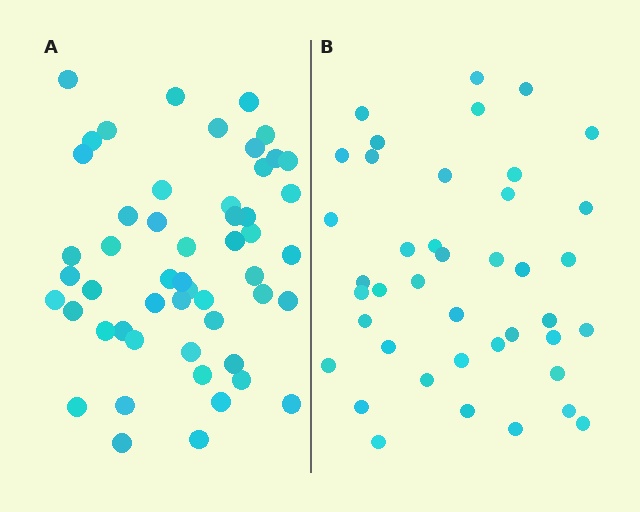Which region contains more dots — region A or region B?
Region A (the left region) has more dots.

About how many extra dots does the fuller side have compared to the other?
Region A has roughly 12 or so more dots than region B.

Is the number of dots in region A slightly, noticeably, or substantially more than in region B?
Region A has noticeably more, but not dramatically so. The ratio is roughly 1.3 to 1.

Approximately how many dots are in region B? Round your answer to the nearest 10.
About 40 dots. (The exact count is 41, which rounds to 40.)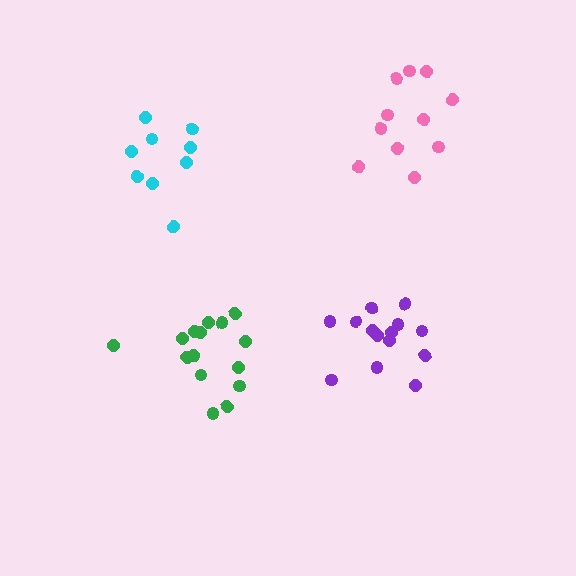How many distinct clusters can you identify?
There are 4 distinct clusters.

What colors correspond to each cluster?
The clusters are colored: pink, purple, green, cyan.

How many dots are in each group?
Group 1: 11 dots, Group 2: 14 dots, Group 3: 15 dots, Group 4: 9 dots (49 total).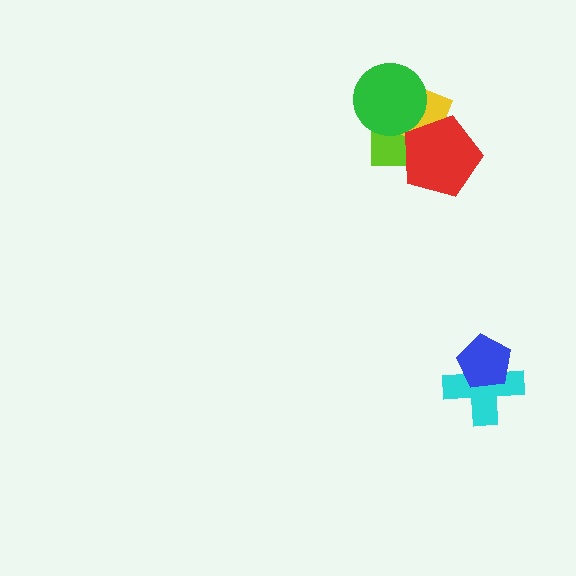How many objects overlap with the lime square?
3 objects overlap with the lime square.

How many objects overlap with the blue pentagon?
1 object overlaps with the blue pentagon.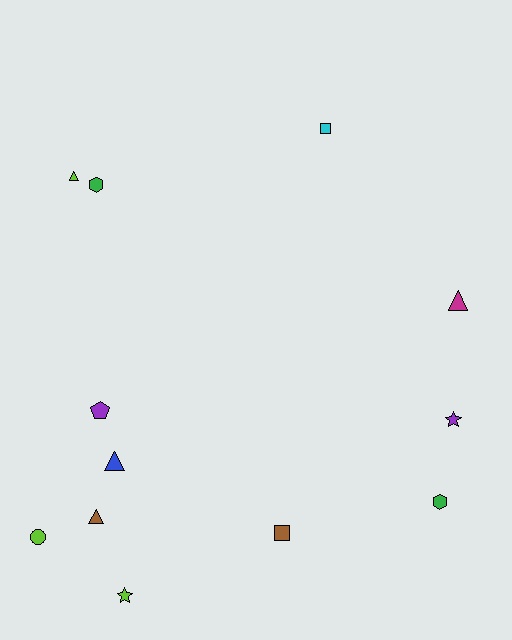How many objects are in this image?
There are 12 objects.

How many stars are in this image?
There are 2 stars.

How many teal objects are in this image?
There are no teal objects.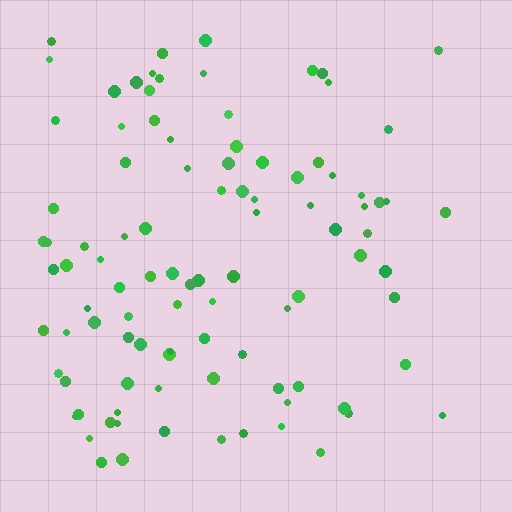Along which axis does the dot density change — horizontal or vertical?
Horizontal.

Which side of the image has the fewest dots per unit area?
The right.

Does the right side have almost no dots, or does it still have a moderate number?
Still a moderate number, just noticeably fewer than the left.